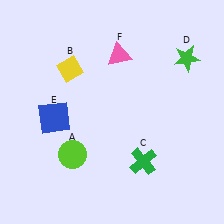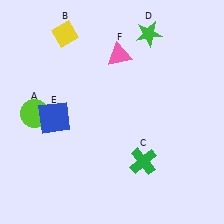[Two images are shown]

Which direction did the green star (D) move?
The green star (D) moved left.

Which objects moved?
The objects that moved are: the lime circle (A), the yellow diamond (B), the green star (D).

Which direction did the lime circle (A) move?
The lime circle (A) moved up.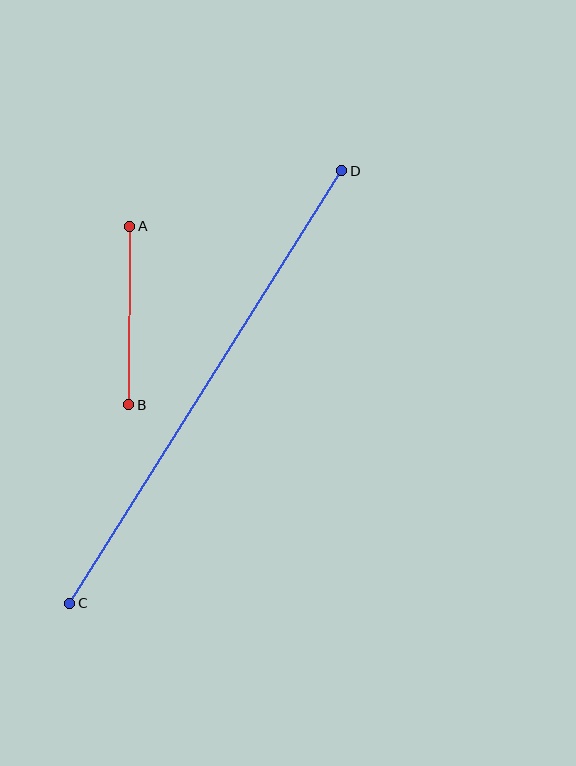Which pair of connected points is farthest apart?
Points C and D are farthest apart.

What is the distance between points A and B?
The distance is approximately 179 pixels.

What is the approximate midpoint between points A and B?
The midpoint is at approximately (129, 315) pixels.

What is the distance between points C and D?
The distance is approximately 511 pixels.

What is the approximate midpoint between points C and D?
The midpoint is at approximately (206, 387) pixels.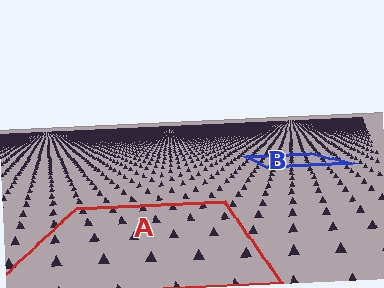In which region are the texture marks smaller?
The texture marks are smaller in region B, because it is farther away.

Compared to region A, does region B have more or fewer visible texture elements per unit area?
Region B has more texture elements per unit area — they are packed more densely because it is farther away.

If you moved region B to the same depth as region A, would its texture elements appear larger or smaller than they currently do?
They would appear larger. At a closer depth, the same texture elements are projected at a bigger on-screen size.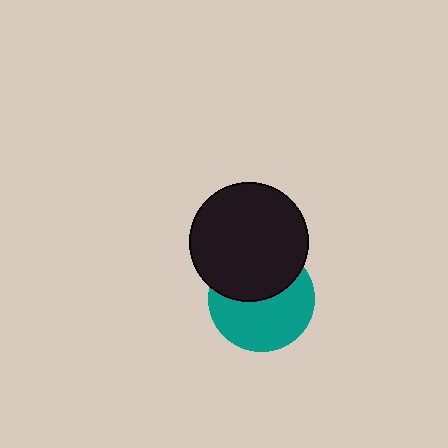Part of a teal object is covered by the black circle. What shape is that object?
It is a circle.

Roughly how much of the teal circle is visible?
About half of it is visible (roughly 58%).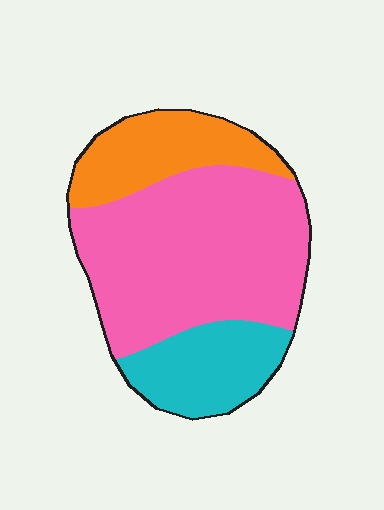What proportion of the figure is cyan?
Cyan takes up about one fifth (1/5) of the figure.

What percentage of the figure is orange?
Orange covers 21% of the figure.